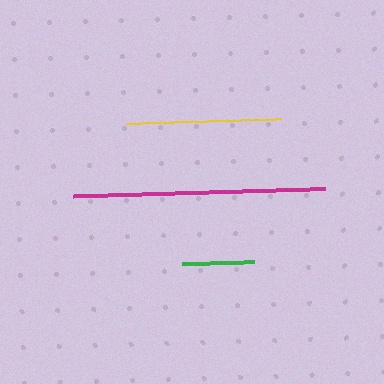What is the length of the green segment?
The green segment is approximately 71 pixels long.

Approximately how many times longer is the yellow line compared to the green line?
The yellow line is approximately 2.2 times the length of the green line.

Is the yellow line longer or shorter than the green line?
The yellow line is longer than the green line.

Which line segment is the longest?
The magenta line is the longest at approximately 252 pixels.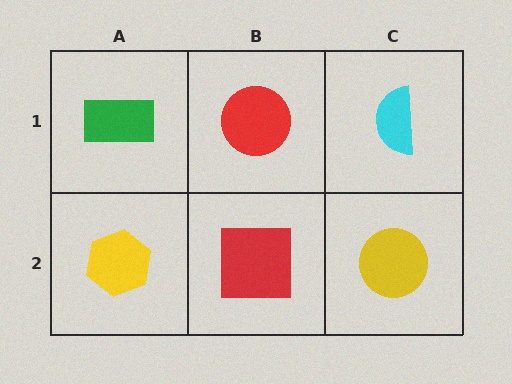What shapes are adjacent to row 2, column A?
A green rectangle (row 1, column A), a red square (row 2, column B).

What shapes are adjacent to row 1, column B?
A red square (row 2, column B), a green rectangle (row 1, column A), a cyan semicircle (row 1, column C).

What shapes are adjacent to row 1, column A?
A yellow hexagon (row 2, column A), a red circle (row 1, column B).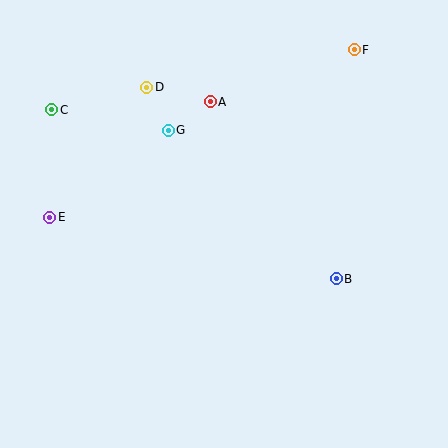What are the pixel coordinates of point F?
Point F is at (354, 50).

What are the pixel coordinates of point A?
Point A is at (210, 102).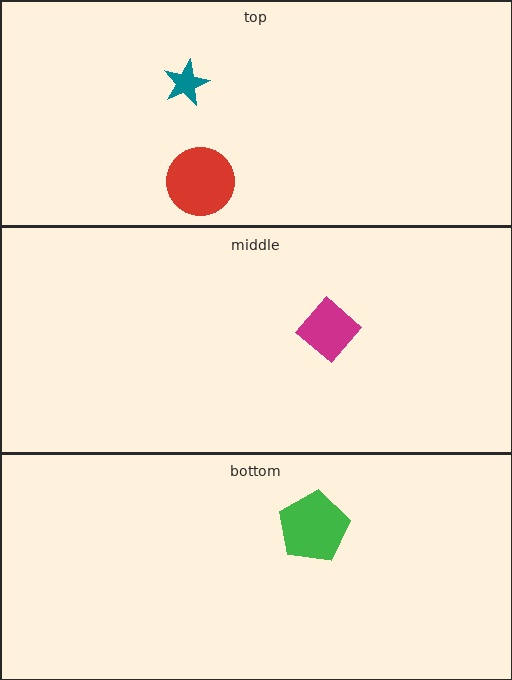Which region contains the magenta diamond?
The middle region.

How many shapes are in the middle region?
1.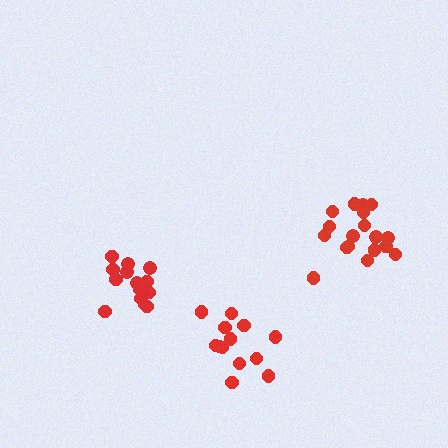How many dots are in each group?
Group 1: 13 dots, Group 2: 14 dots, Group 3: 18 dots (45 total).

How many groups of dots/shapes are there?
There are 3 groups.